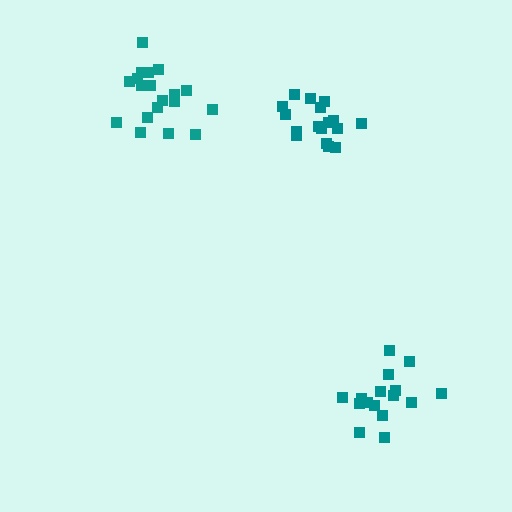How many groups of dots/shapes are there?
There are 3 groups.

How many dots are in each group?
Group 1: 17 dots, Group 2: 19 dots, Group 3: 16 dots (52 total).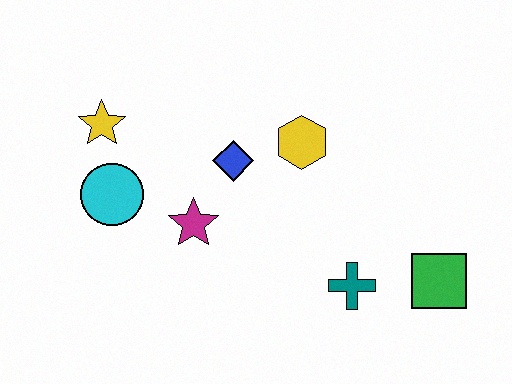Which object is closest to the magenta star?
The blue diamond is closest to the magenta star.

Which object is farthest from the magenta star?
The green square is farthest from the magenta star.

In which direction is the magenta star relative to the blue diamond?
The magenta star is below the blue diamond.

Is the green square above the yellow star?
No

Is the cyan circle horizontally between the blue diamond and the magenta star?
No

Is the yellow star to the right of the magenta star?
No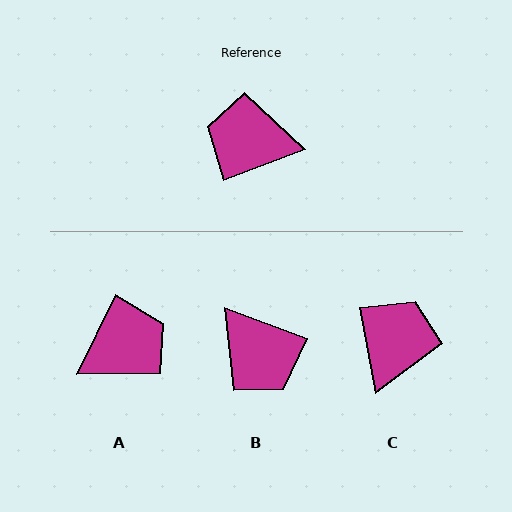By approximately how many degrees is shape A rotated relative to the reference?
Approximately 137 degrees clockwise.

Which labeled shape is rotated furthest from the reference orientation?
B, about 139 degrees away.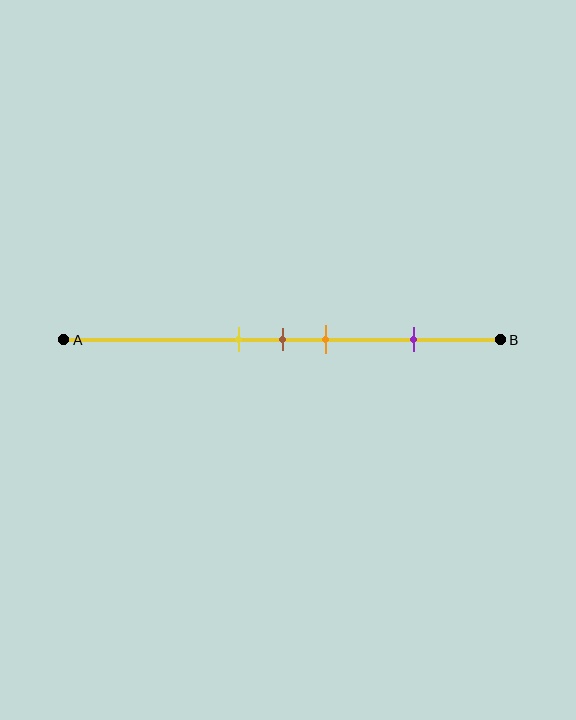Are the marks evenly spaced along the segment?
No, the marks are not evenly spaced.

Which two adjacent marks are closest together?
The yellow and brown marks are the closest adjacent pair.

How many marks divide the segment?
There are 4 marks dividing the segment.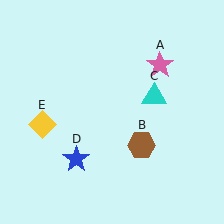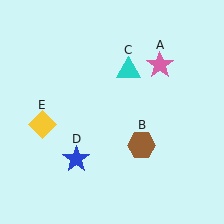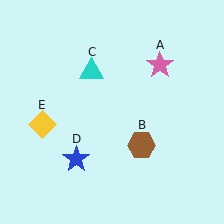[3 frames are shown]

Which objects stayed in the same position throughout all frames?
Pink star (object A) and brown hexagon (object B) and blue star (object D) and yellow diamond (object E) remained stationary.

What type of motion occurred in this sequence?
The cyan triangle (object C) rotated counterclockwise around the center of the scene.